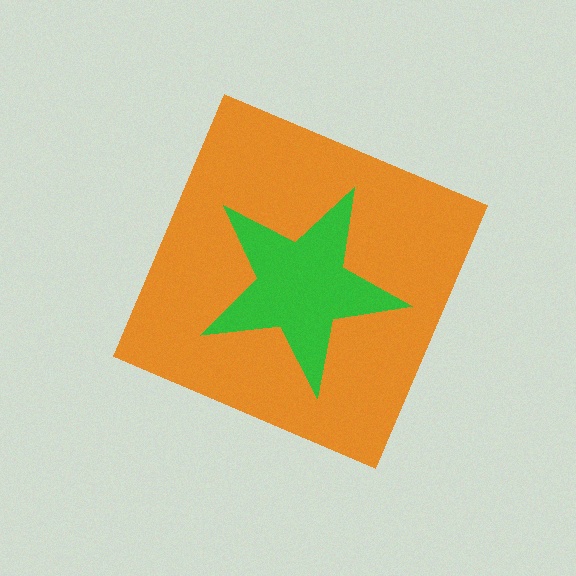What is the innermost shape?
The green star.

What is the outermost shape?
The orange diamond.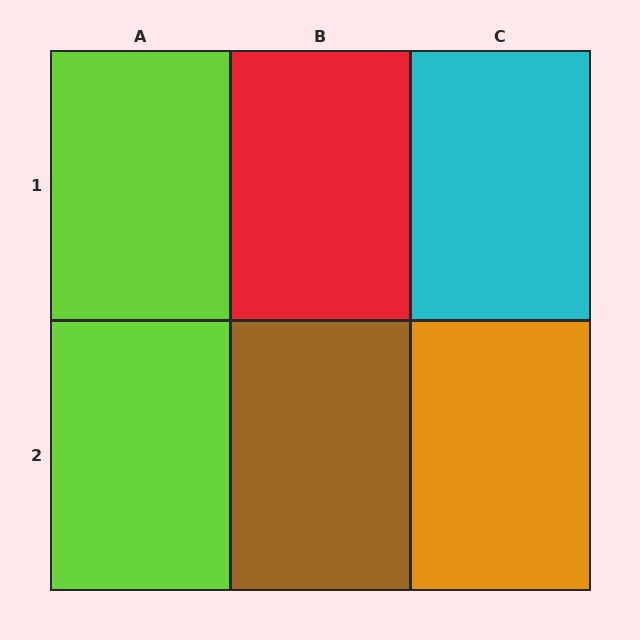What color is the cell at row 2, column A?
Lime.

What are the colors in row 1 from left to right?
Lime, red, cyan.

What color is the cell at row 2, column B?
Brown.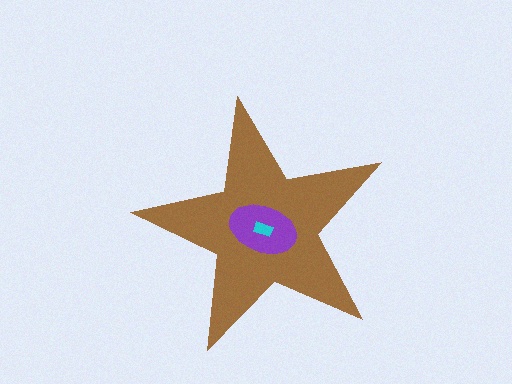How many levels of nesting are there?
3.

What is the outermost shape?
The brown star.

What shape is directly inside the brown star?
The purple ellipse.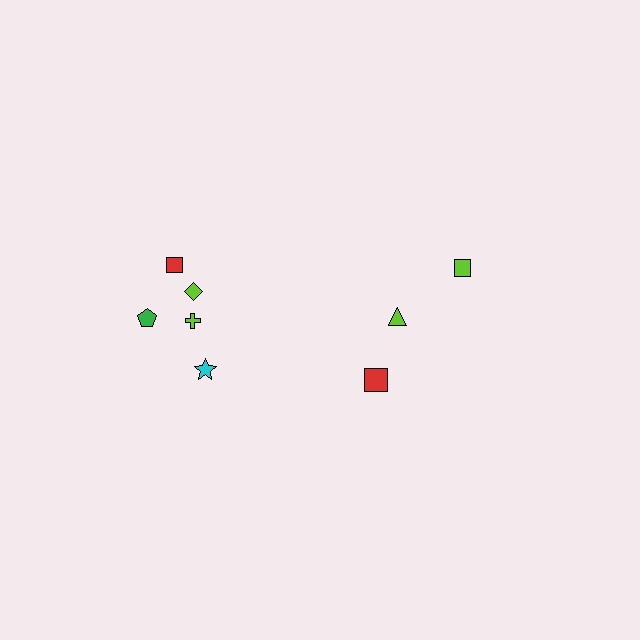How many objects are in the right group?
There are 3 objects.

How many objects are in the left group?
There are 5 objects.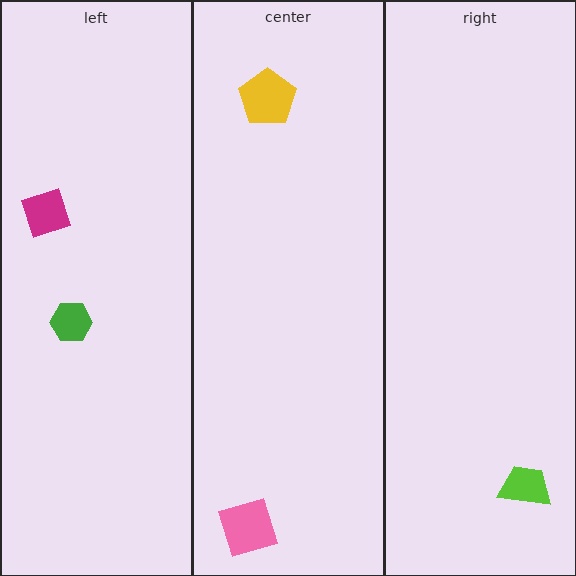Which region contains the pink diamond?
The center region.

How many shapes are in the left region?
2.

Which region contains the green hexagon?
The left region.